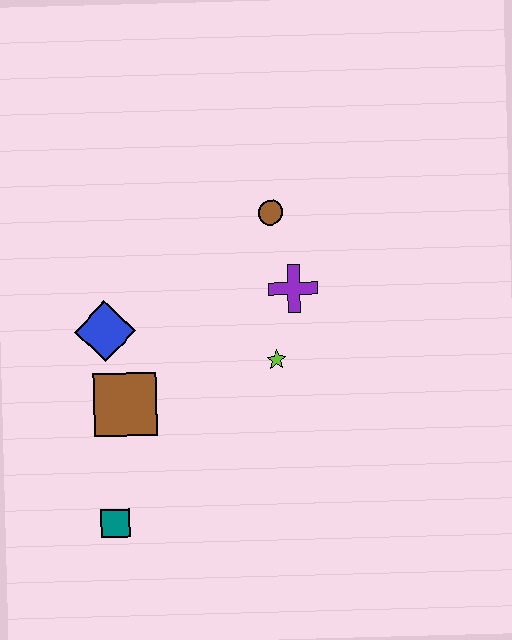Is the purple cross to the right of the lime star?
Yes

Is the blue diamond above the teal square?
Yes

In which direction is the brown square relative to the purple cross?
The brown square is to the left of the purple cross.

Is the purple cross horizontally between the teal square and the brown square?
No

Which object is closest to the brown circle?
The purple cross is closest to the brown circle.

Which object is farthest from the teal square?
The brown circle is farthest from the teal square.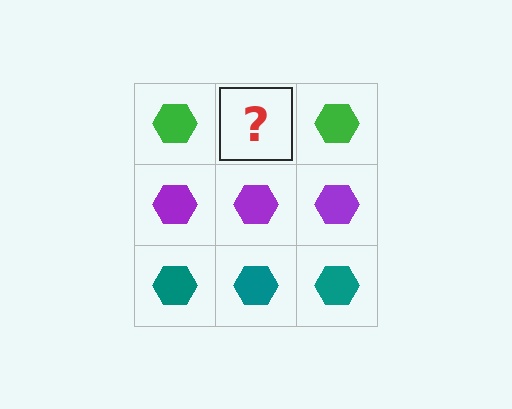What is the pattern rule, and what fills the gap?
The rule is that each row has a consistent color. The gap should be filled with a green hexagon.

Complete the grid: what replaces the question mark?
The question mark should be replaced with a green hexagon.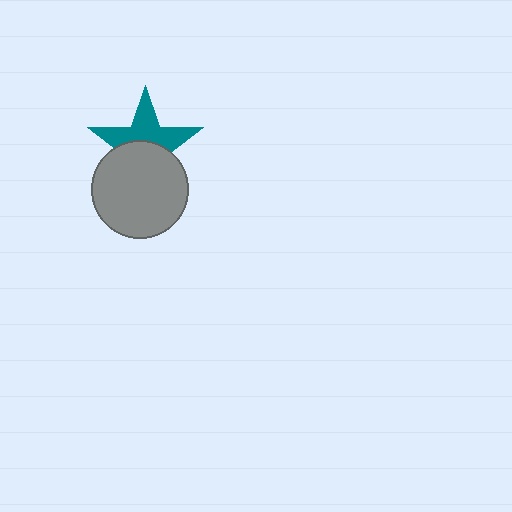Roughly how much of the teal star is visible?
About half of it is visible (roughly 49%).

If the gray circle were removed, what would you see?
You would see the complete teal star.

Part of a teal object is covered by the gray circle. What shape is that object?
It is a star.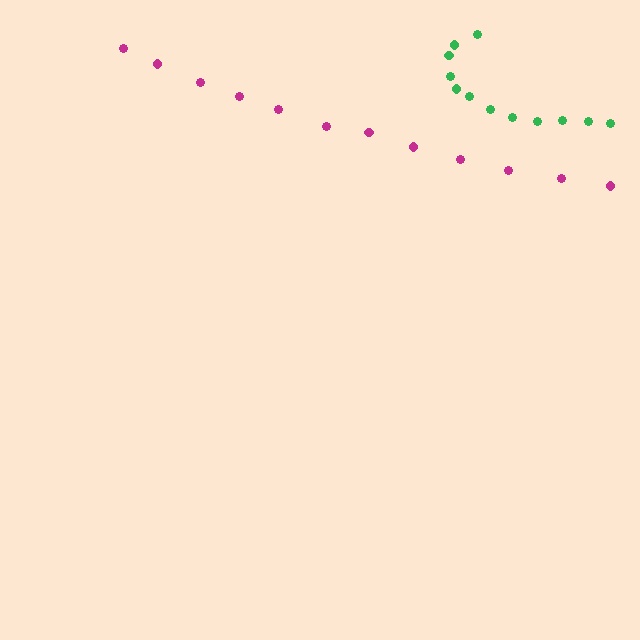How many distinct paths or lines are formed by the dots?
There are 2 distinct paths.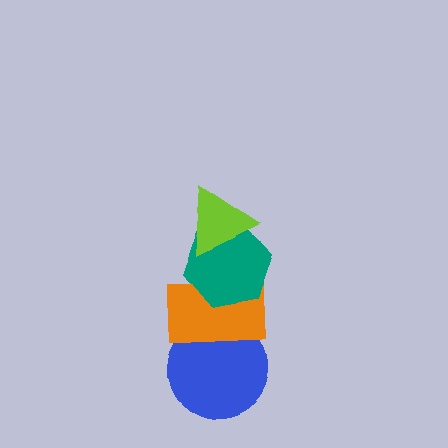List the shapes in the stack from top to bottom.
From top to bottom: the lime triangle, the teal hexagon, the orange rectangle, the blue circle.